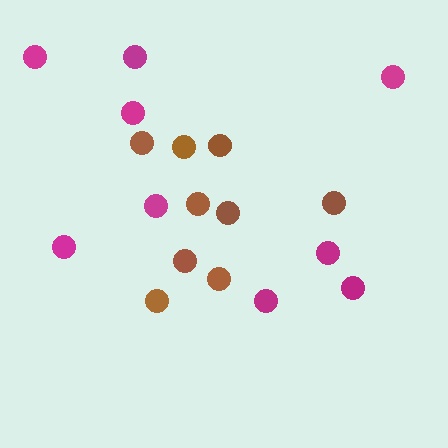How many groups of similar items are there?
There are 2 groups: one group of brown circles (9) and one group of magenta circles (9).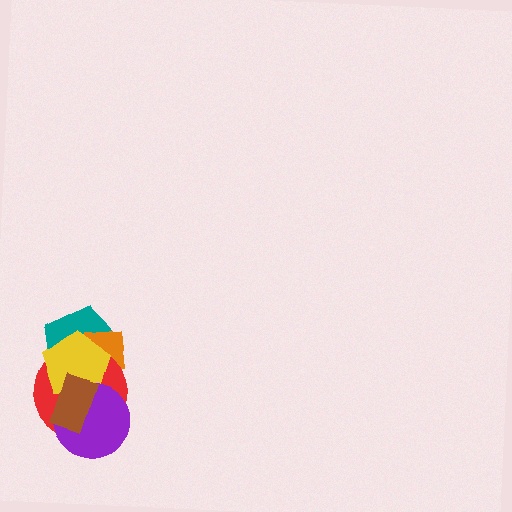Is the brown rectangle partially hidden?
No, no other shape covers it.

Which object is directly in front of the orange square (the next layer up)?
The red circle is directly in front of the orange square.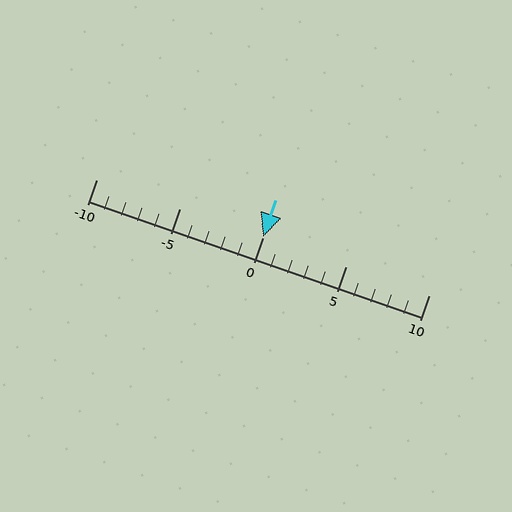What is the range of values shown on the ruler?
The ruler shows values from -10 to 10.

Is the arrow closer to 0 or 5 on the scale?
The arrow is closer to 0.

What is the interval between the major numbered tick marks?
The major tick marks are spaced 5 units apart.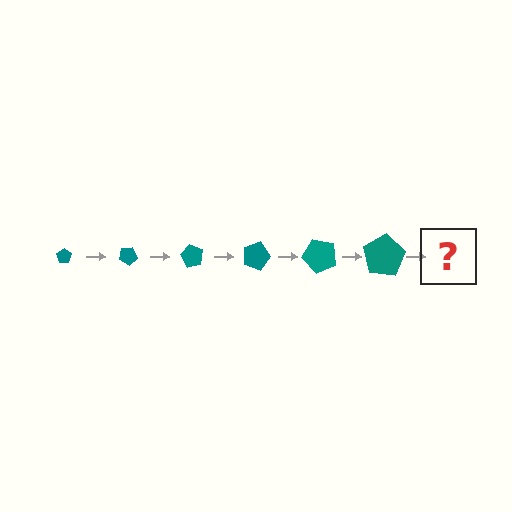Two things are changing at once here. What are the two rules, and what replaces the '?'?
The two rules are that the pentagon grows larger each step and it rotates 30 degrees each step. The '?' should be a pentagon, larger than the previous one and rotated 180 degrees from the start.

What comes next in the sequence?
The next element should be a pentagon, larger than the previous one and rotated 180 degrees from the start.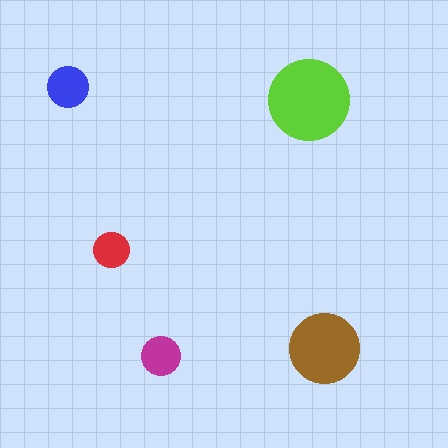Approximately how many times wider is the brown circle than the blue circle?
About 1.5 times wider.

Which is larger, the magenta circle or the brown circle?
The brown one.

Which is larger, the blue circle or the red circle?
The blue one.